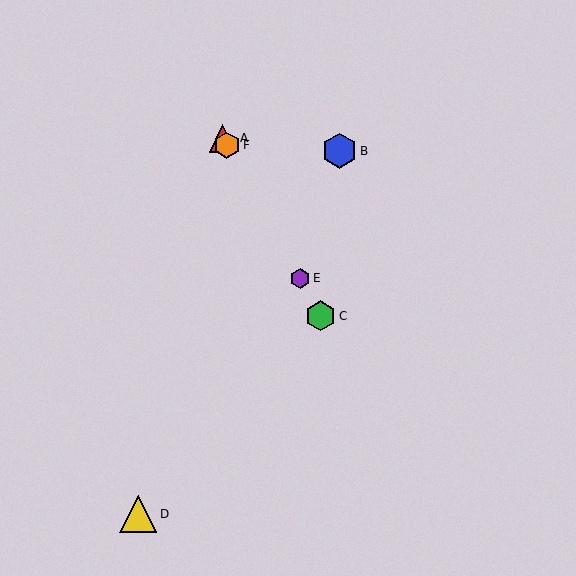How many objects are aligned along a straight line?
4 objects (A, C, E, F) are aligned along a straight line.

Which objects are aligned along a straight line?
Objects A, C, E, F are aligned along a straight line.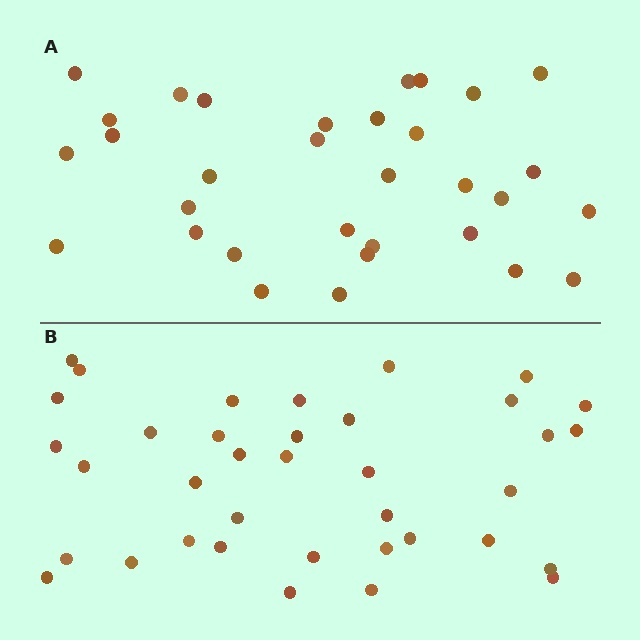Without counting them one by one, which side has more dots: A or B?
Region B (the bottom region) has more dots.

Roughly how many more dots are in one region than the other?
Region B has about 5 more dots than region A.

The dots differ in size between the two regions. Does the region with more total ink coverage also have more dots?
No. Region A has more total ink coverage because its dots are larger, but region B actually contains more individual dots. Total area can be misleading — the number of items is what matters here.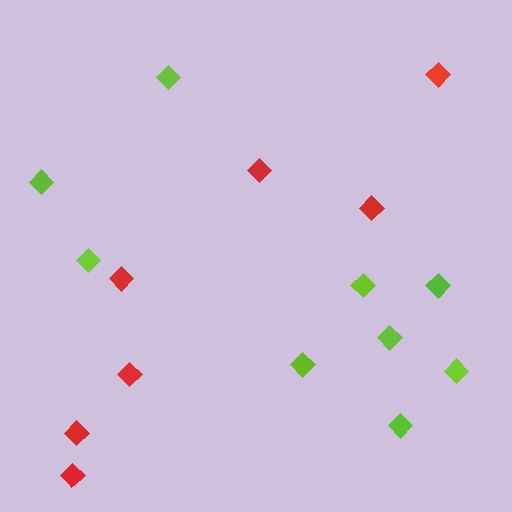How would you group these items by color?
There are 2 groups: one group of red diamonds (7) and one group of lime diamonds (9).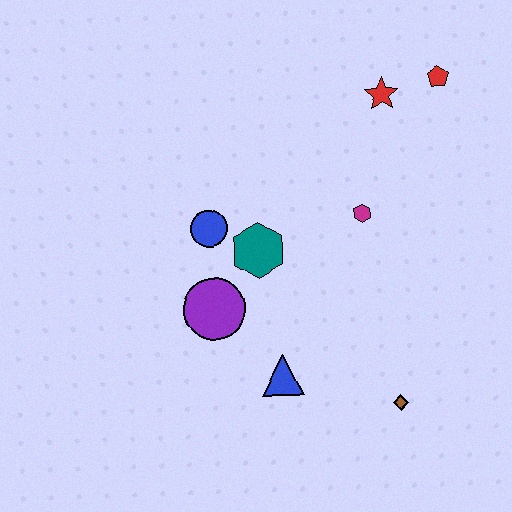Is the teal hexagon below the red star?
Yes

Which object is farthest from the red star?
The brown diamond is farthest from the red star.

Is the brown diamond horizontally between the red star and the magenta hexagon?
No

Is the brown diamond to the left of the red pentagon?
Yes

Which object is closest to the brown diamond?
The blue triangle is closest to the brown diamond.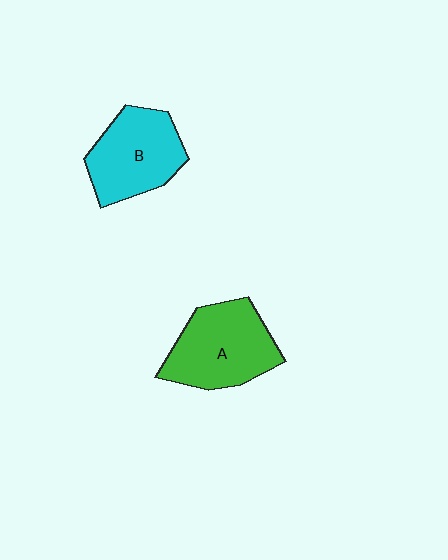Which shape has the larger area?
Shape A (green).